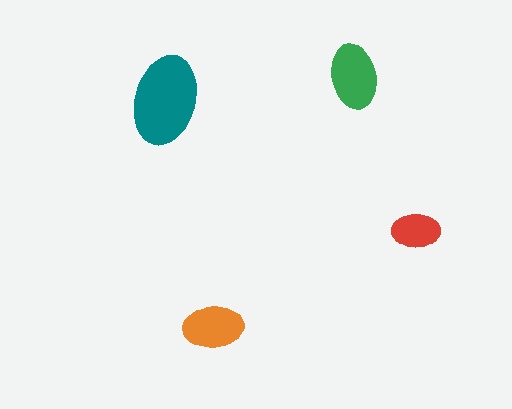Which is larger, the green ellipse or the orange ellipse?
The green one.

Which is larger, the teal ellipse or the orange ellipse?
The teal one.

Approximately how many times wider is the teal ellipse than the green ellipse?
About 1.5 times wider.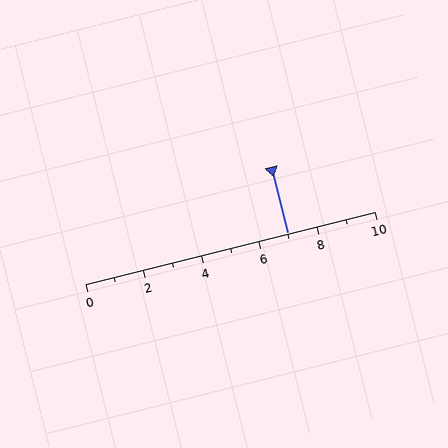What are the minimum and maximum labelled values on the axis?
The axis runs from 0 to 10.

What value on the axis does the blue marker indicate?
The marker indicates approximately 7.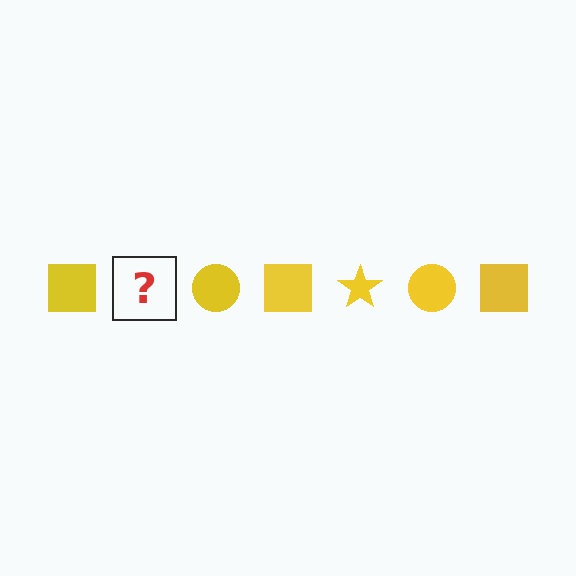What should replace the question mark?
The question mark should be replaced with a yellow star.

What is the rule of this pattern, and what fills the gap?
The rule is that the pattern cycles through square, star, circle shapes in yellow. The gap should be filled with a yellow star.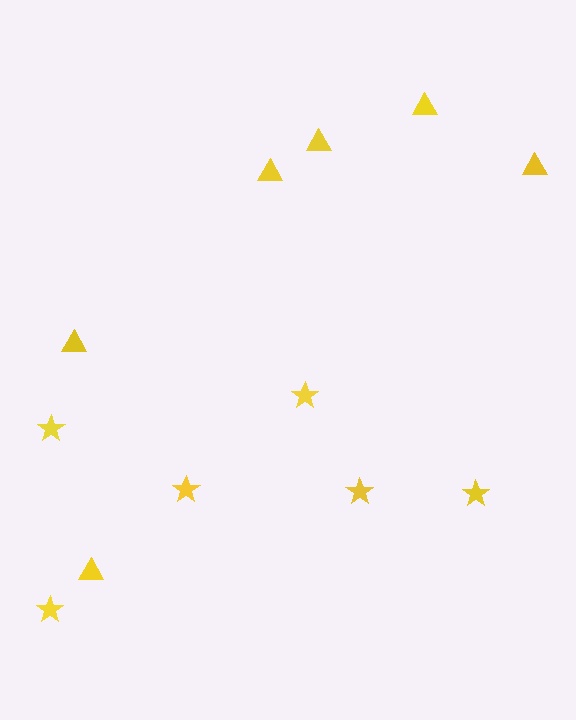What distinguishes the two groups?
There are 2 groups: one group of triangles (6) and one group of stars (6).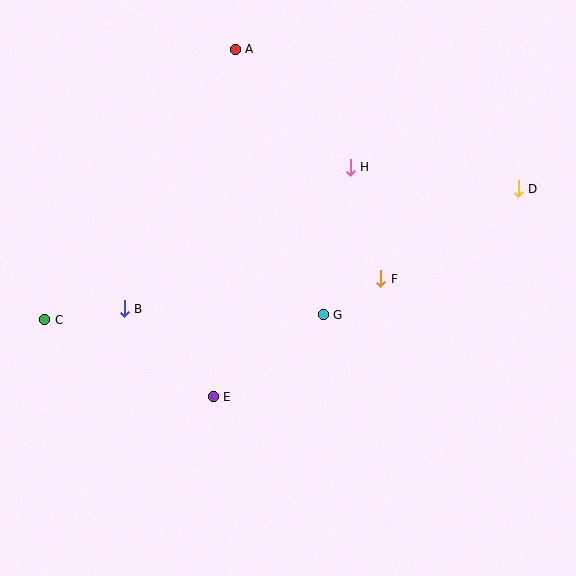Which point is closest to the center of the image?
Point G at (323, 315) is closest to the center.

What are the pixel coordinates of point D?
Point D is at (518, 189).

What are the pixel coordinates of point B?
Point B is at (124, 309).